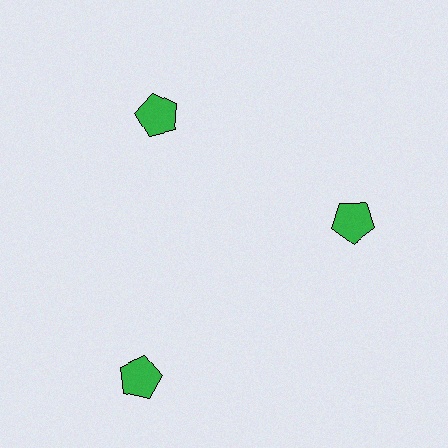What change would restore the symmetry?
The symmetry would be restored by moving it inward, back onto the ring so that all 3 pentagons sit at equal angles and equal distance from the center.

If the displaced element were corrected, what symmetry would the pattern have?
It would have 3-fold rotational symmetry — the pattern would map onto itself every 120 degrees.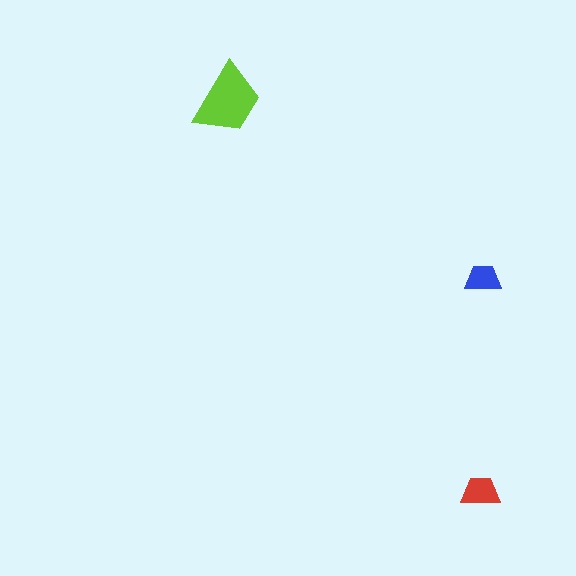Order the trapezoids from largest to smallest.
the lime one, the red one, the blue one.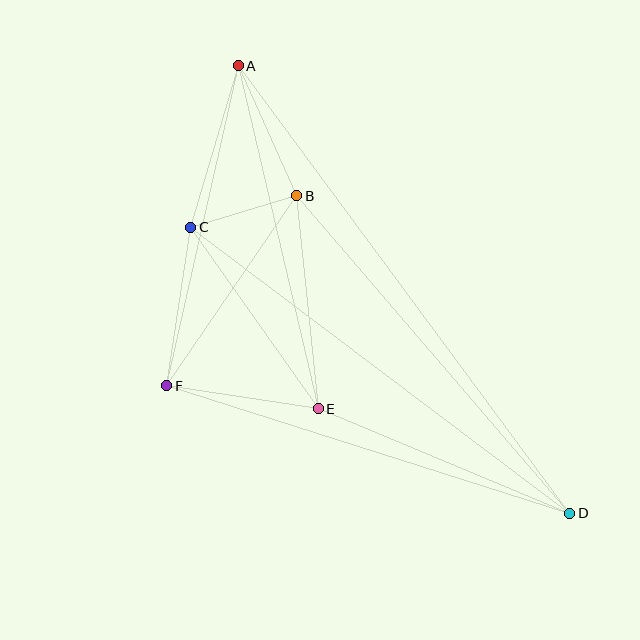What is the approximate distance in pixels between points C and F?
The distance between C and F is approximately 160 pixels.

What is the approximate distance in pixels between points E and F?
The distance between E and F is approximately 153 pixels.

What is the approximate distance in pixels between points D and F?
The distance between D and F is approximately 423 pixels.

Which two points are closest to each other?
Points B and C are closest to each other.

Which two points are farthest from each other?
Points A and D are farthest from each other.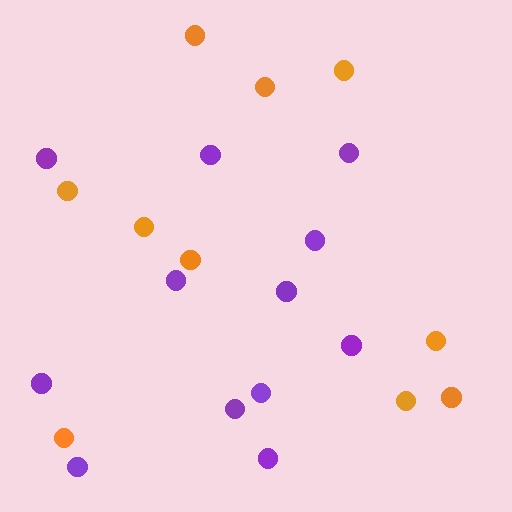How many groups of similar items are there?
There are 2 groups: one group of purple circles (12) and one group of orange circles (10).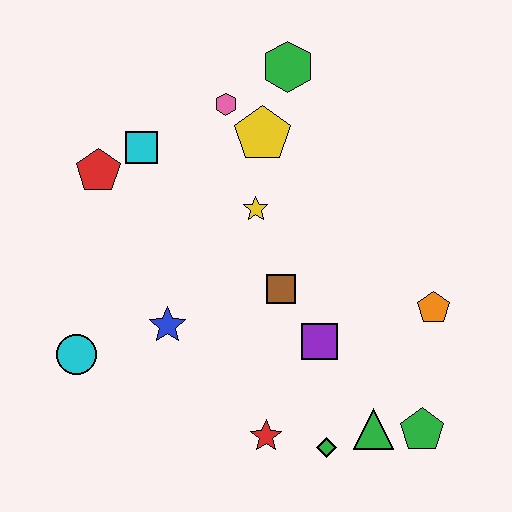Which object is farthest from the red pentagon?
The green pentagon is farthest from the red pentagon.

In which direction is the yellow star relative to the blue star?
The yellow star is above the blue star.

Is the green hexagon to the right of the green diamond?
No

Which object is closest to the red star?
The green diamond is closest to the red star.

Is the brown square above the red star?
Yes